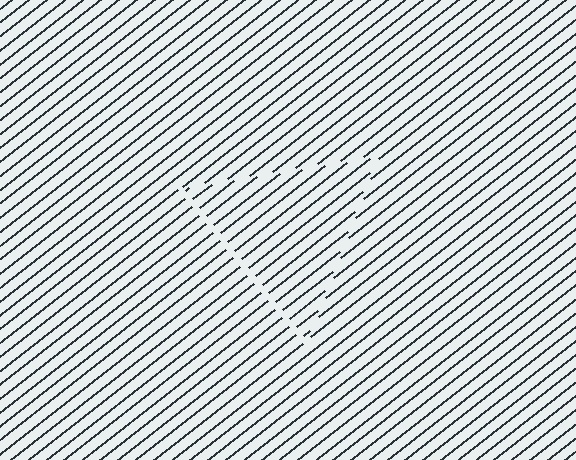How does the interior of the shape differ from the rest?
The interior of the shape contains the same grating, shifted by half a period — the contour is defined by the phase discontinuity where line-ends from the inner and outer gratings abut.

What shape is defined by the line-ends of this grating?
An illusory triangle. The interior of the shape contains the same grating, shifted by half a period — the contour is defined by the phase discontinuity where line-ends from the inner and outer gratings abut.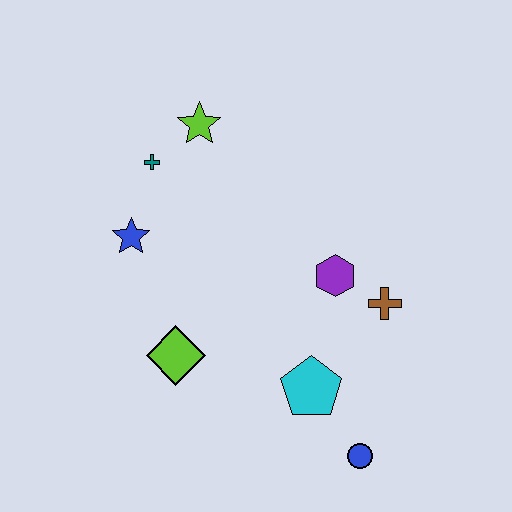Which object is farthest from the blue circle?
The lime star is farthest from the blue circle.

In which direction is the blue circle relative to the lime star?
The blue circle is below the lime star.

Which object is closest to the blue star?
The teal cross is closest to the blue star.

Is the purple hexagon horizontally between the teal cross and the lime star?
No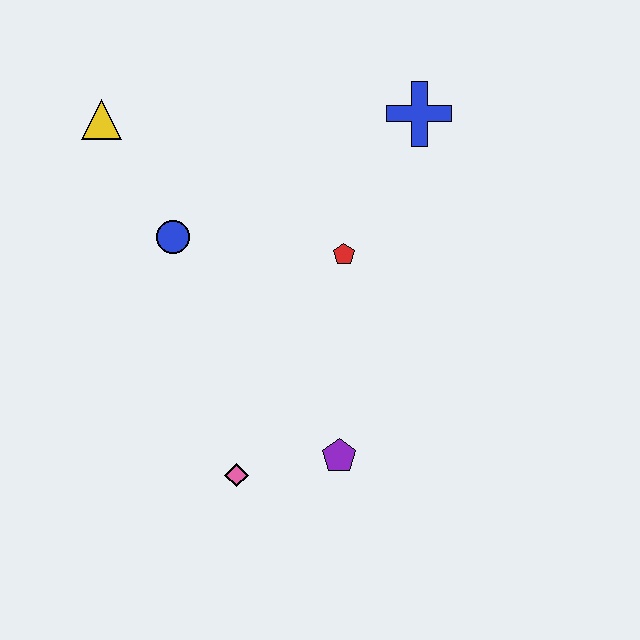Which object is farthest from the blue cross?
The pink diamond is farthest from the blue cross.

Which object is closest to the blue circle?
The yellow triangle is closest to the blue circle.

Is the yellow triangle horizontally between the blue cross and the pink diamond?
No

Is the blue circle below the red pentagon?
No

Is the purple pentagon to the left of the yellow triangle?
No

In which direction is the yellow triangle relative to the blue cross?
The yellow triangle is to the left of the blue cross.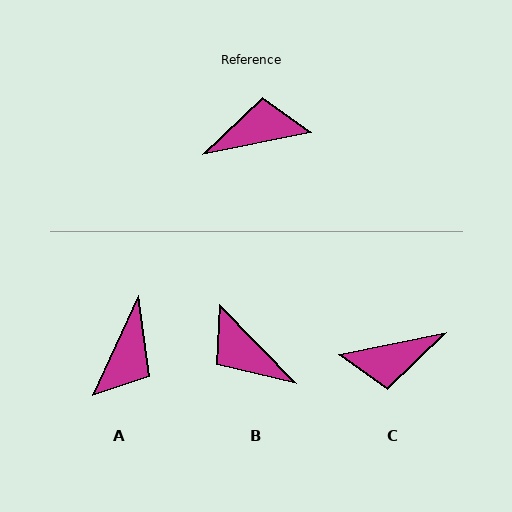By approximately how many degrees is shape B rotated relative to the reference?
Approximately 123 degrees counter-clockwise.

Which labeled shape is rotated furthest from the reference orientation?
C, about 180 degrees away.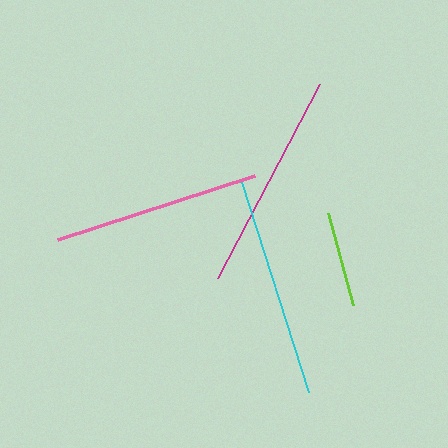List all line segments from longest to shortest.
From longest to shortest: cyan, magenta, pink, lime.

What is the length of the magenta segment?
The magenta segment is approximately 219 pixels long.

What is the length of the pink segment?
The pink segment is approximately 208 pixels long.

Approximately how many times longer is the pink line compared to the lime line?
The pink line is approximately 2.2 times the length of the lime line.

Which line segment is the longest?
The cyan line is the longest at approximately 220 pixels.